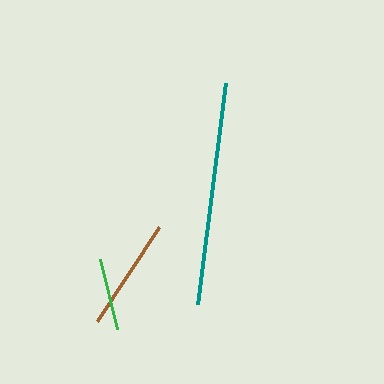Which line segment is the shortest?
The green line is the shortest at approximately 71 pixels.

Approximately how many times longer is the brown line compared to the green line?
The brown line is approximately 1.6 times the length of the green line.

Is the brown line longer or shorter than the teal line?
The teal line is longer than the brown line.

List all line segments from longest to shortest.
From longest to shortest: teal, brown, green.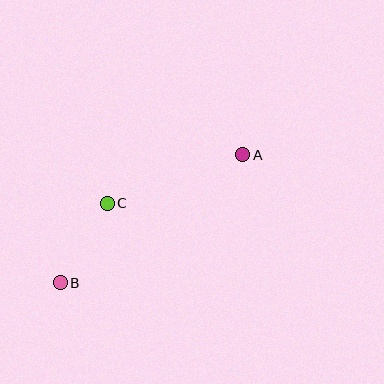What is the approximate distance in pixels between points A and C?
The distance between A and C is approximately 144 pixels.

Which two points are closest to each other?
Points B and C are closest to each other.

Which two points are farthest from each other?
Points A and B are farthest from each other.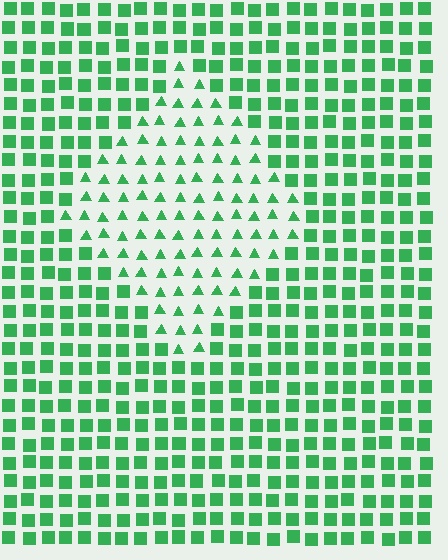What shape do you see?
I see a diamond.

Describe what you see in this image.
The image is filled with small green elements arranged in a uniform grid. A diamond-shaped region contains triangles, while the surrounding area contains squares. The boundary is defined purely by the change in element shape.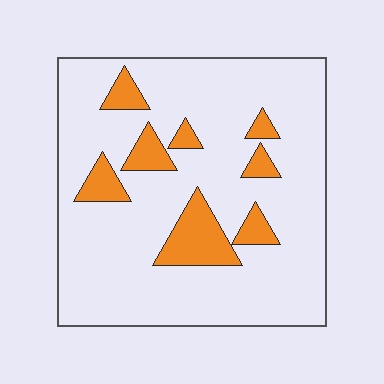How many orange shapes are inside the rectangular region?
8.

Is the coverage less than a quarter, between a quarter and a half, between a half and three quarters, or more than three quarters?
Less than a quarter.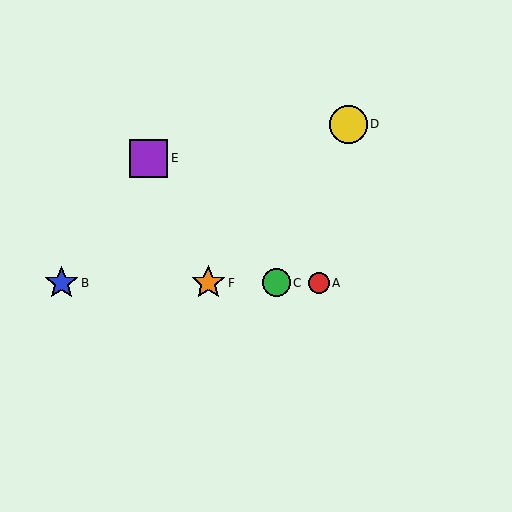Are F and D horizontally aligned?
No, F is at y≈283 and D is at y≈124.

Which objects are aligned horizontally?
Objects A, B, C, F are aligned horizontally.